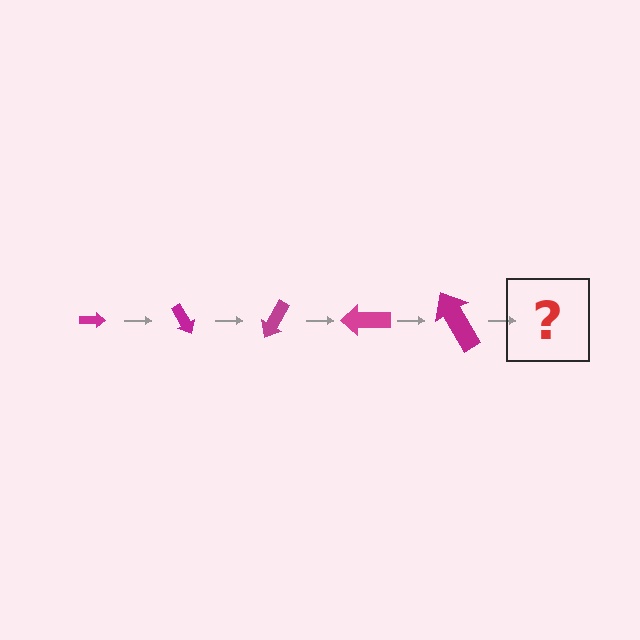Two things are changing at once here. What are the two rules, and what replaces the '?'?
The two rules are that the arrow grows larger each step and it rotates 60 degrees each step. The '?' should be an arrow, larger than the previous one and rotated 300 degrees from the start.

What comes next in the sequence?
The next element should be an arrow, larger than the previous one and rotated 300 degrees from the start.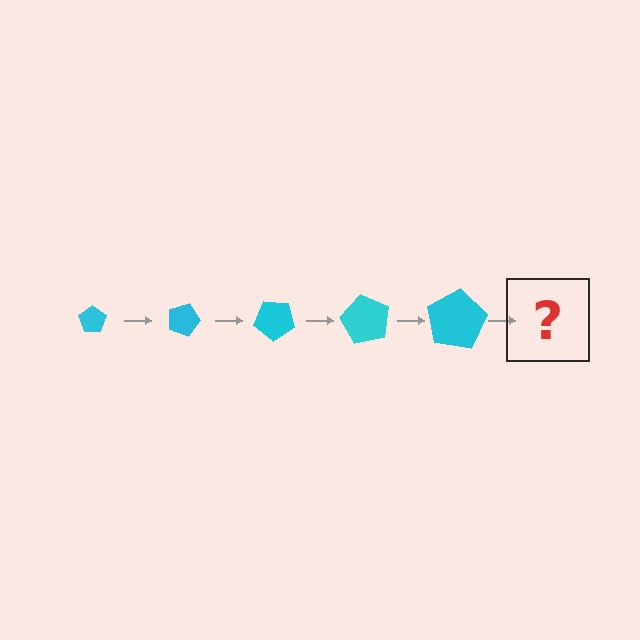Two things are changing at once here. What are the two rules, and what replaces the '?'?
The two rules are that the pentagon grows larger each step and it rotates 20 degrees each step. The '?' should be a pentagon, larger than the previous one and rotated 100 degrees from the start.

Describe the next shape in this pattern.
It should be a pentagon, larger than the previous one and rotated 100 degrees from the start.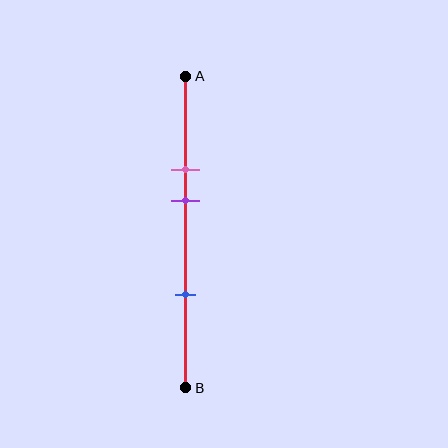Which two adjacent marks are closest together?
The pink and purple marks are the closest adjacent pair.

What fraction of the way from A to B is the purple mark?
The purple mark is approximately 40% (0.4) of the way from A to B.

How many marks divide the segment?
There are 3 marks dividing the segment.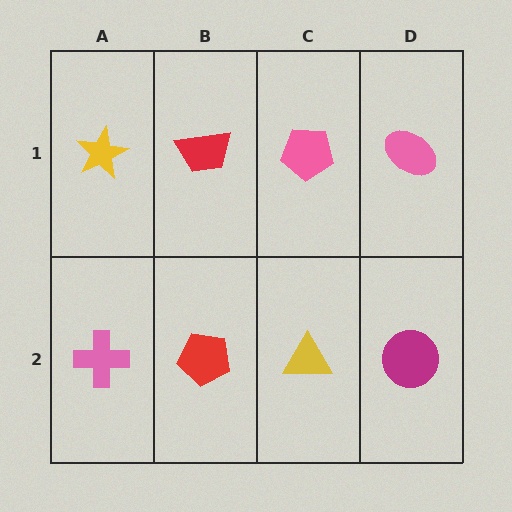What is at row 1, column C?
A pink pentagon.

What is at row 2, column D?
A magenta circle.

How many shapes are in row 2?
4 shapes.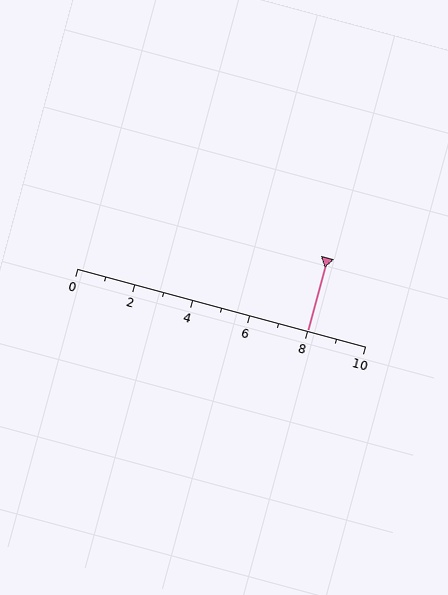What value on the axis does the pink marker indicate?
The marker indicates approximately 8.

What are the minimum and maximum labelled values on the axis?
The axis runs from 0 to 10.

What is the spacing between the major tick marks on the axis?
The major ticks are spaced 2 apart.